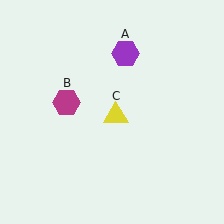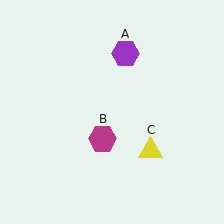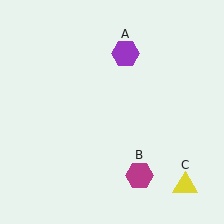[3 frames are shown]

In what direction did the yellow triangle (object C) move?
The yellow triangle (object C) moved down and to the right.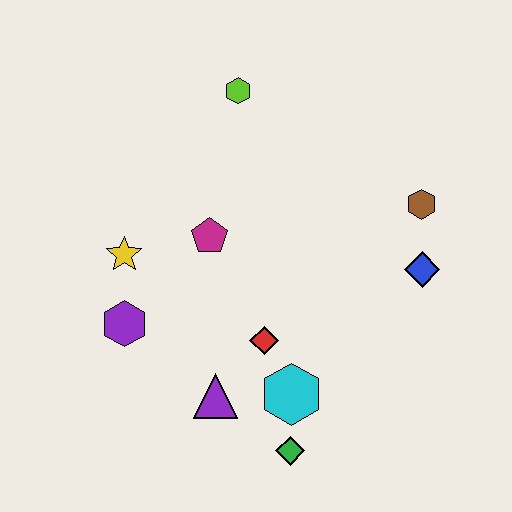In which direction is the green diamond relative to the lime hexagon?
The green diamond is below the lime hexagon.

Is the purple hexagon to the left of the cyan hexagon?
Yes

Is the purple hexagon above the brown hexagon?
No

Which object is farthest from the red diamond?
The lime hexagon is farthest from the red diamond.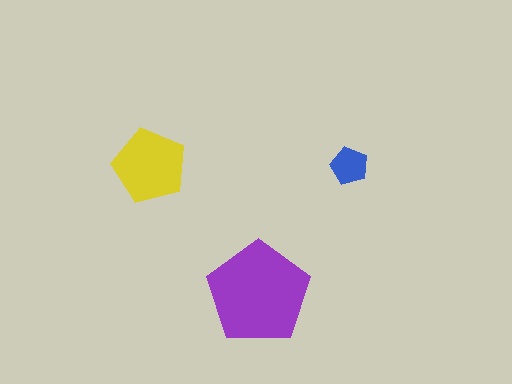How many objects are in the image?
There are 3 objects in the image.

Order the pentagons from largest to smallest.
the purple one, the yellow one, the blue one.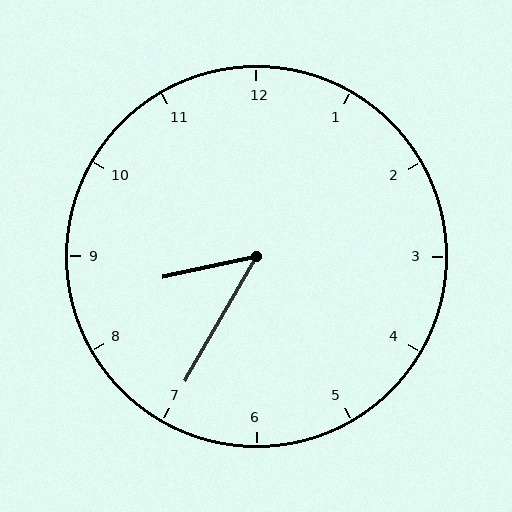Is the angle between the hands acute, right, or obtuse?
It is acute.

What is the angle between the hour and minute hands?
Approximately 48 degrees.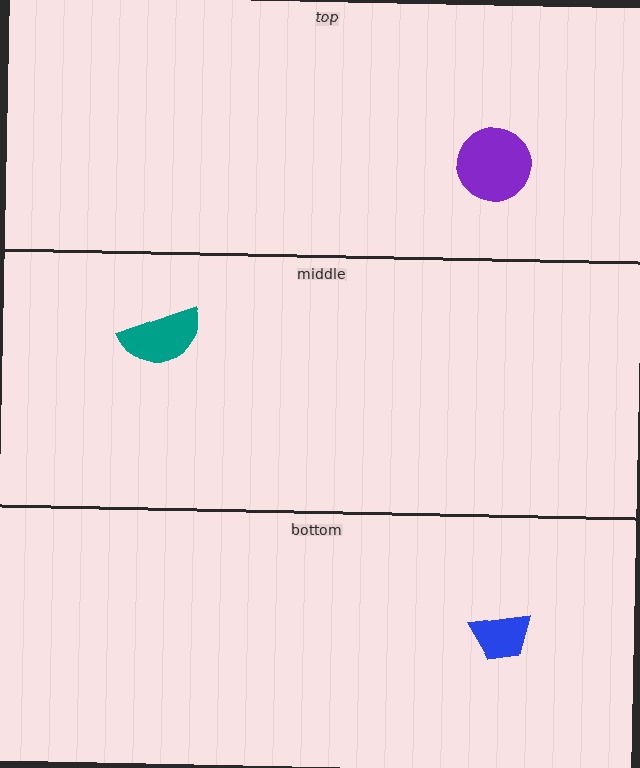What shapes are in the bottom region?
The blue trapezoid.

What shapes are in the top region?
The purple circle.